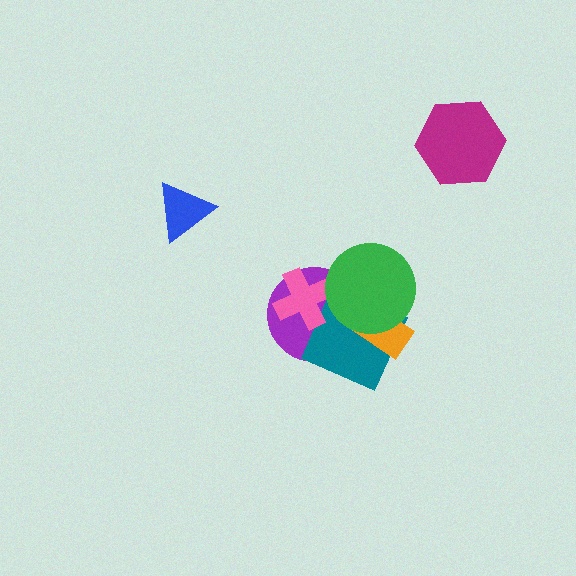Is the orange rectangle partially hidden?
Yes, it is partially covered by another shape.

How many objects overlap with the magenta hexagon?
0 objects overlap with the magenta hexagon.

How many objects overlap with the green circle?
4 objects overlap with the green circle.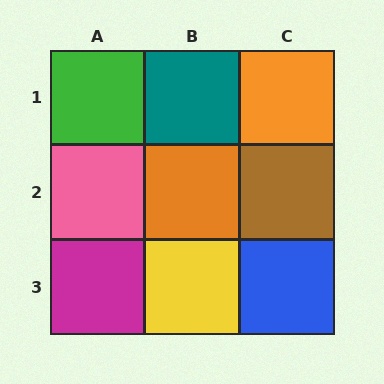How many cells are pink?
1 cell is pink.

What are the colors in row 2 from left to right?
Pink, orange, brown.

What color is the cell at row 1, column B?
Teal.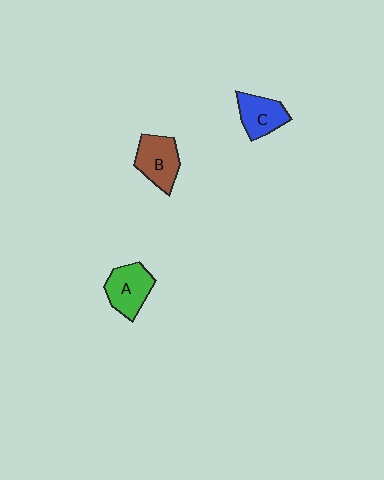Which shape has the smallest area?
Shape C (blue).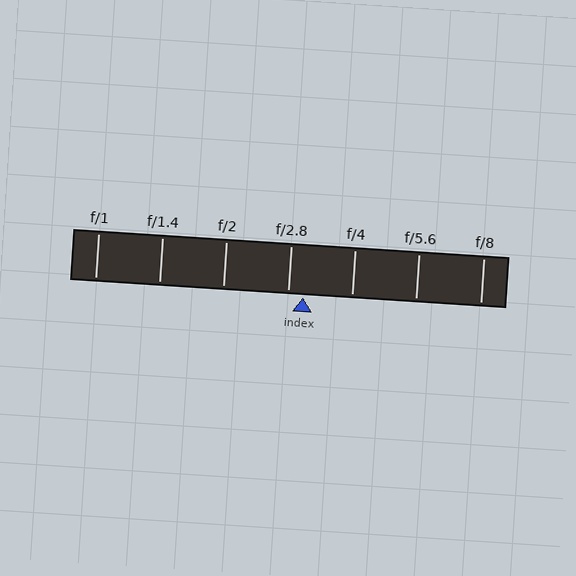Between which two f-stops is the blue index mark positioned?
The index mark is between f/2.8 and f/4.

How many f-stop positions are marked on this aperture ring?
There are 7 f-stop positions marked.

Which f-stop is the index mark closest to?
The index mark is closest to f/2.8.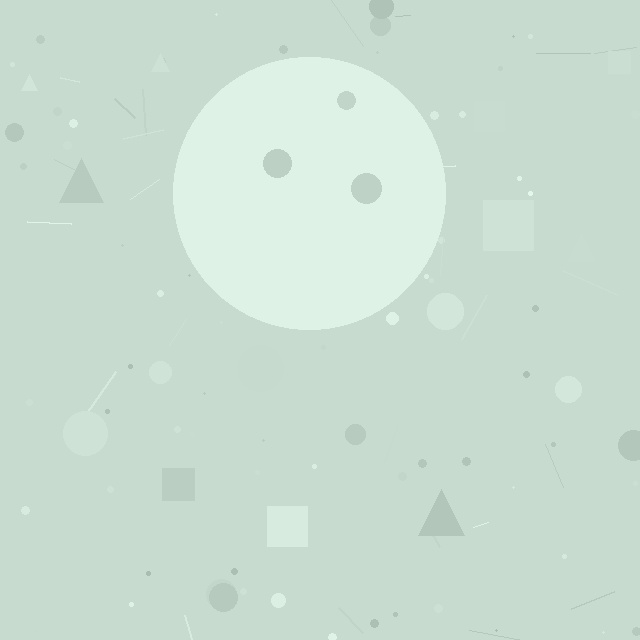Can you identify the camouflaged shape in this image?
The camouflaged shape is a circle.